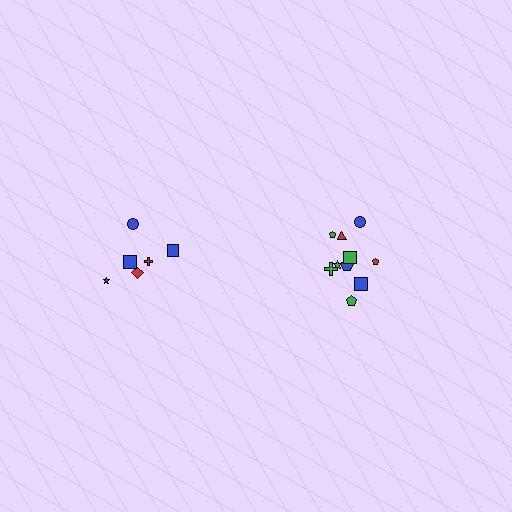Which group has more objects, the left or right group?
The right group.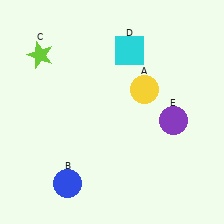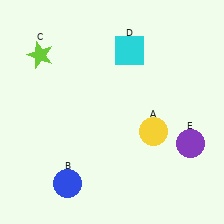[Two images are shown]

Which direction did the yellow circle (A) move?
The yellow circle (A) moved down.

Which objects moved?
The objects that moved are: the yellow circle (A), the purple circle (E).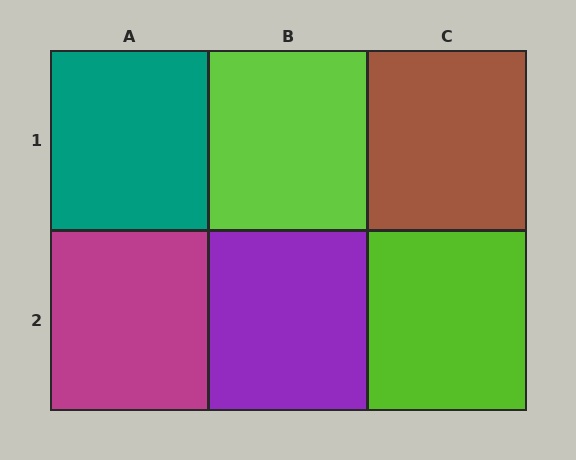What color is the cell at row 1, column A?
Teal.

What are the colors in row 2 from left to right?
Magenta, purple, lime.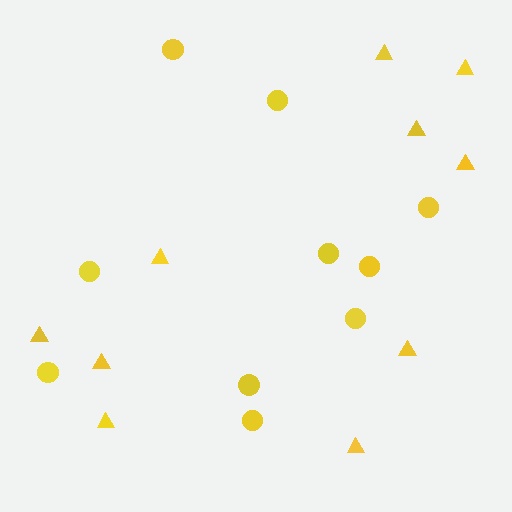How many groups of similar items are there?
There are 2 groups: one group of circles (10) and one group of triangles (10).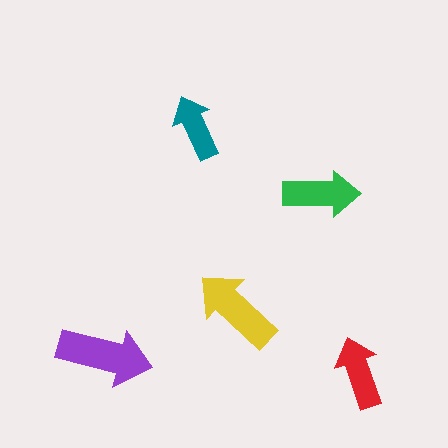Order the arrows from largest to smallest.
the purple one, the yellow one, the green one, the red one, the teal one.